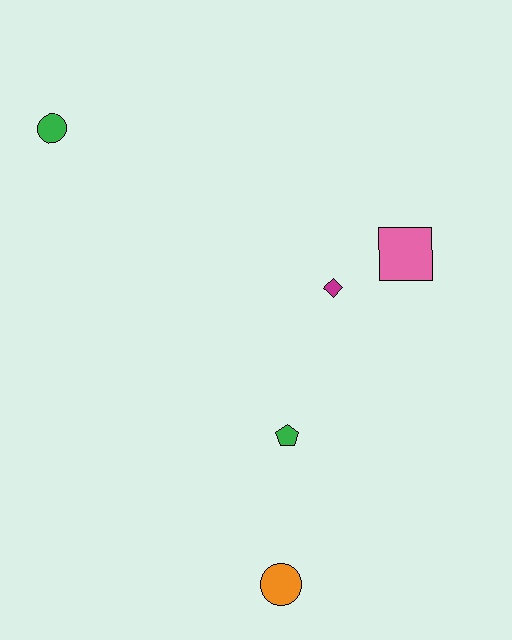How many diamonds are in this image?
There is 1 diamond.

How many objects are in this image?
There are 5 objects.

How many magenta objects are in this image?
There is 1 magenta object.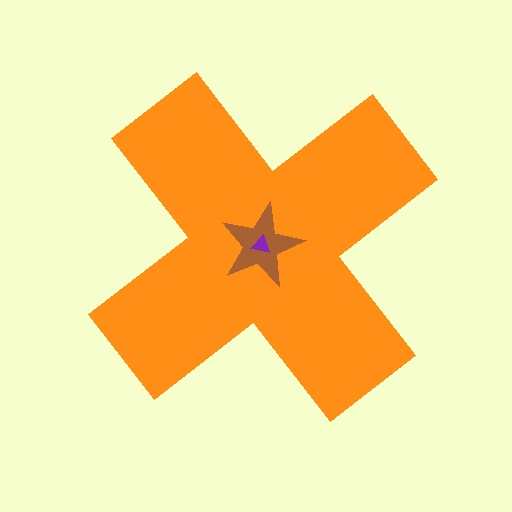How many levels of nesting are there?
3.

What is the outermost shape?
The orange cross.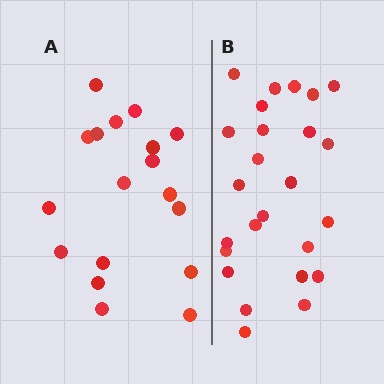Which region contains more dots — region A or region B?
Region B (the right region) has more dots.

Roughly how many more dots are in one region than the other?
Region B has roughly 8 or so more dots than region A.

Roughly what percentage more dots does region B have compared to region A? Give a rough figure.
About 40% more.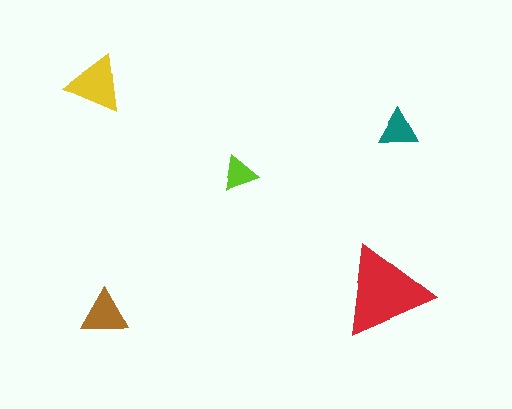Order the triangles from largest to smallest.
the red one, the yellow one, the brown one, the teal one, the lime one.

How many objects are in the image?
There are 5 objects in the image.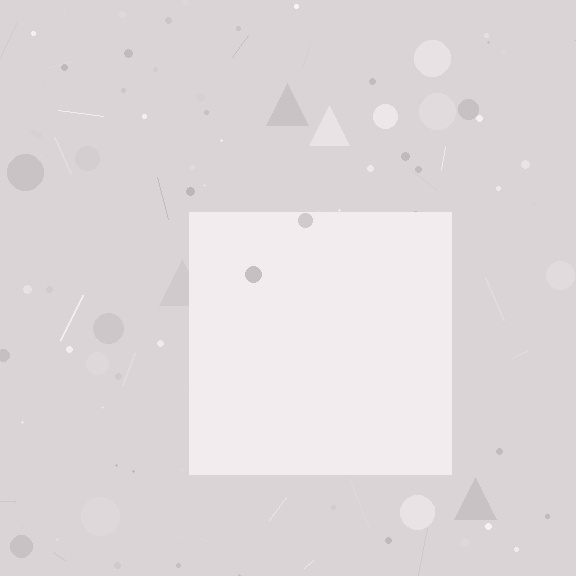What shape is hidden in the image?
A square is hidden in the image.